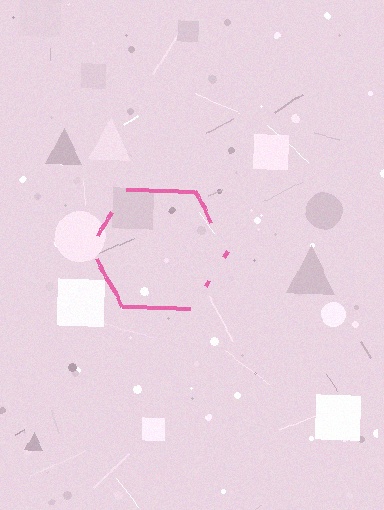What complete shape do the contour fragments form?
The contour fragments form a hexagon.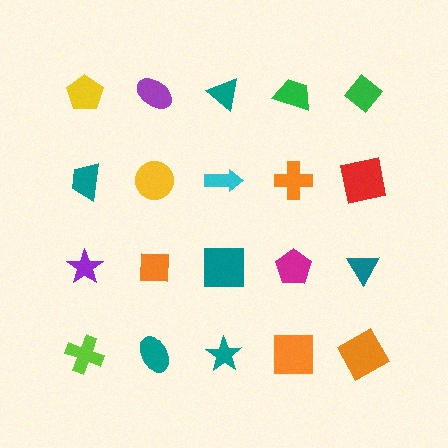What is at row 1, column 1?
A yellow pentagon.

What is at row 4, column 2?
A teal ellipse.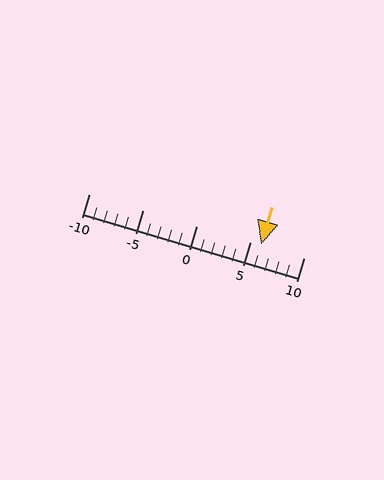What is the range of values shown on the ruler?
The ruler shows values from -10 to 10.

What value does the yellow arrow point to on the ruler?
The yellow arrow points to approximately 6.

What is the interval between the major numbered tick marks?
The major tick marks are spaced 5 units apart.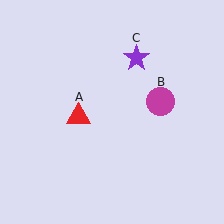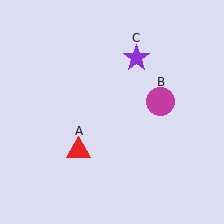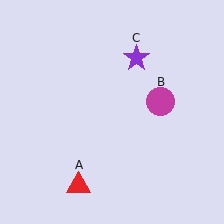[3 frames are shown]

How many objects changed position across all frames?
1 object changed position: red triangle (object A).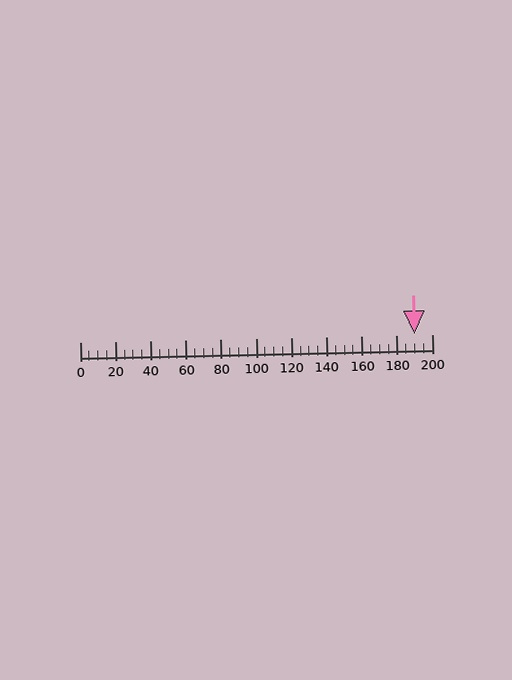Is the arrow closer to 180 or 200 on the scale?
The arrow is closer to 200.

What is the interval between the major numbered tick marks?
The major tick marks are spaced 20 units apart.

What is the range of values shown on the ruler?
The ruler shows values from 0 to 200.